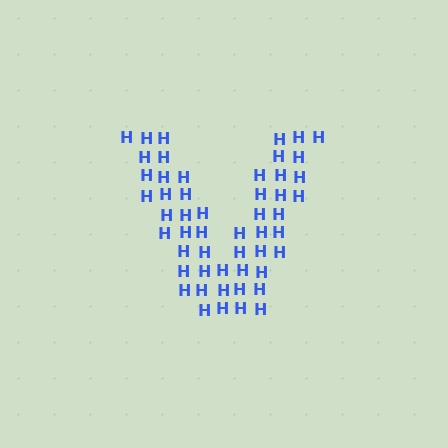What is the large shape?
The large shape is the letter V.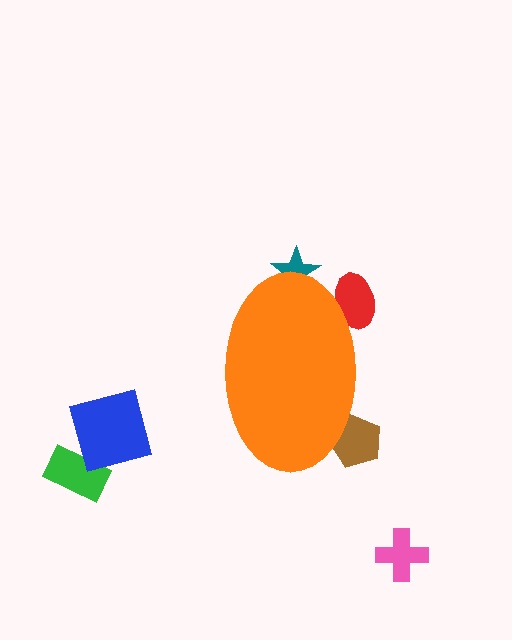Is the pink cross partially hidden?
No, the pink cross is fully visible.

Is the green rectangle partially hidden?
No, the green rectangle is fully visible.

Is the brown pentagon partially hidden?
Yes, the brown pentagon is partially hidden behind the orange ellipse.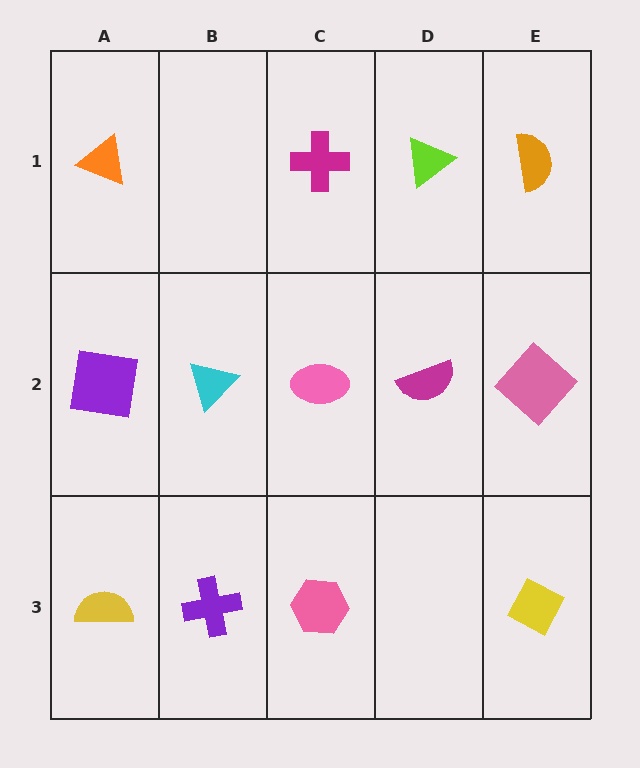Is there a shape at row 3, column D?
No, that cell is empty.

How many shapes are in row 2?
5 shapes.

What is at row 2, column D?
A magenta semicircle.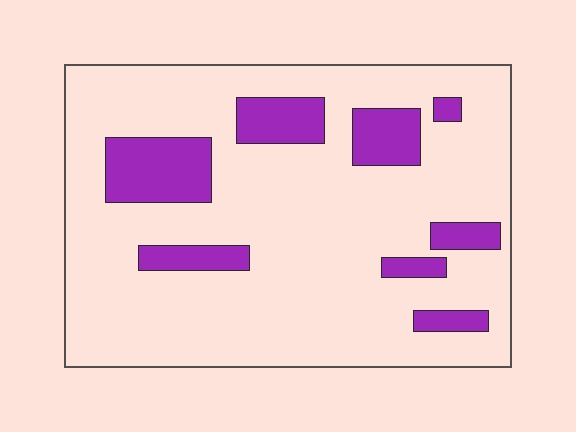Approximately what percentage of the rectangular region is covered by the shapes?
Approximately 20%.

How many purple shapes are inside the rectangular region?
8.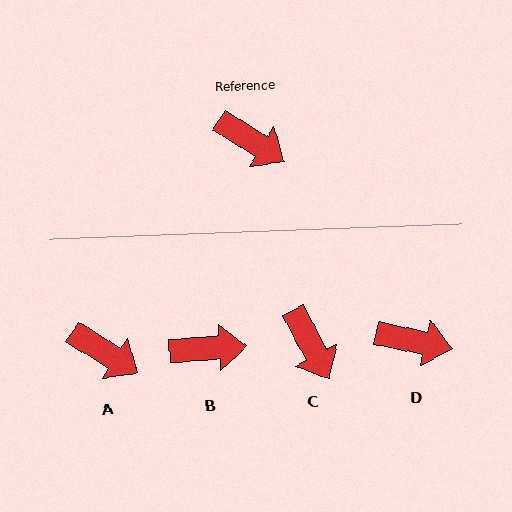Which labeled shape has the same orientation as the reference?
A.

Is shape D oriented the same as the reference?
No, it is off by about 20 degrees.